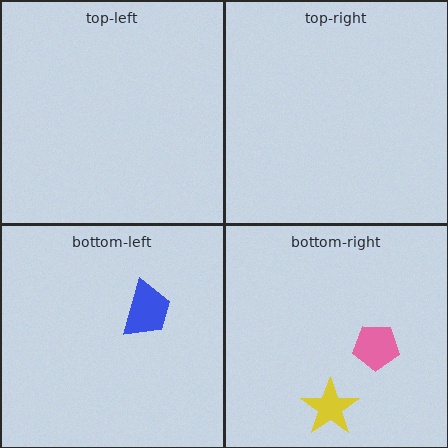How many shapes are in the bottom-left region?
1.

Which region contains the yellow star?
The bottom-right region.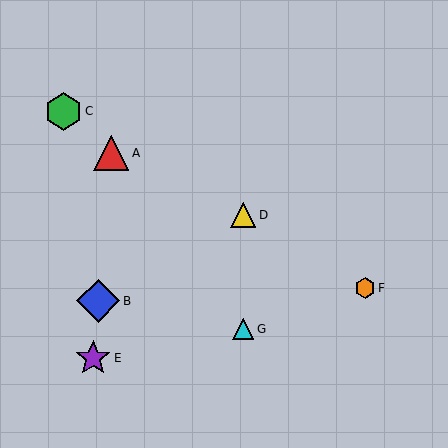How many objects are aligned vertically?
2 objects (D, G) are aligned vertically.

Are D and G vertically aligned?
Yes, both are at x≈243.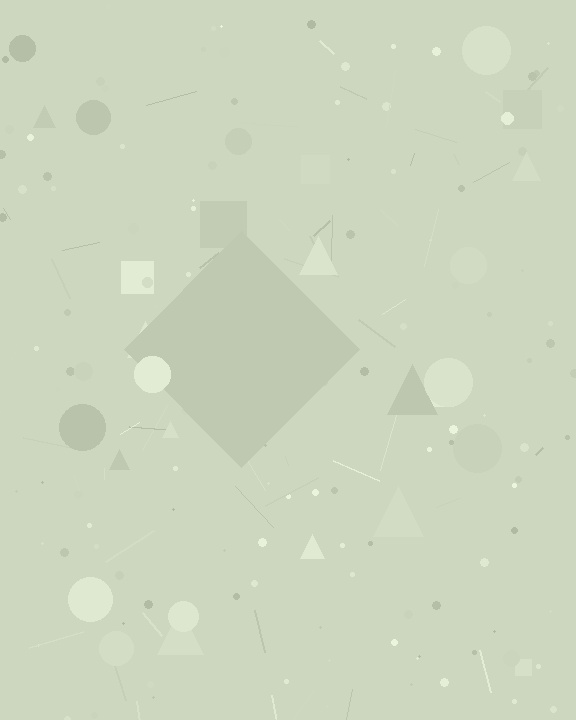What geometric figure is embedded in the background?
A diamond is embedded in the background.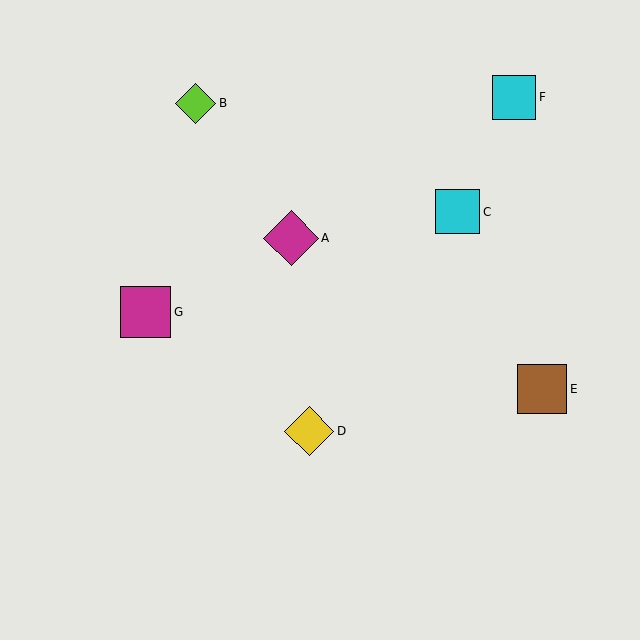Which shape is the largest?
The magenta diamond (labeled A) is the largest.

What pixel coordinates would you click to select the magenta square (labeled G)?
Click at (146, 312) to select the magenta square G.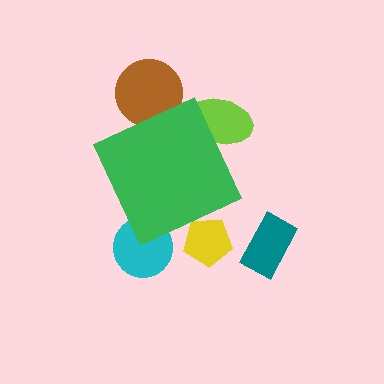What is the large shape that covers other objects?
A green diamond.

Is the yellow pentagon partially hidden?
Yes, the yellow pentagon is partially hidden behind the green diamond.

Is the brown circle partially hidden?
Yes, the brown circle is partially hidden behind the green diamond.